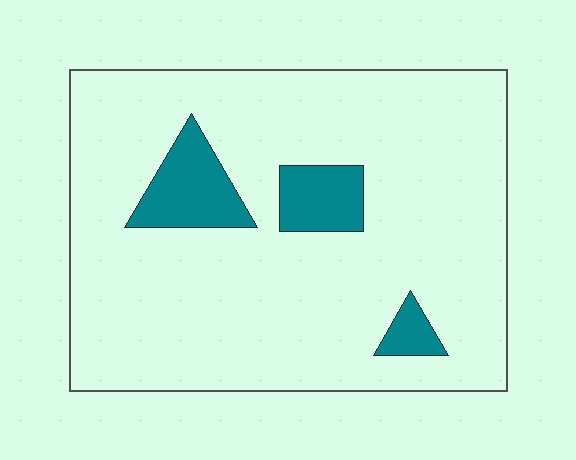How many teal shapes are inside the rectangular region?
3.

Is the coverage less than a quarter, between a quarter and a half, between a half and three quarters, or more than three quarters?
Less than a quarter.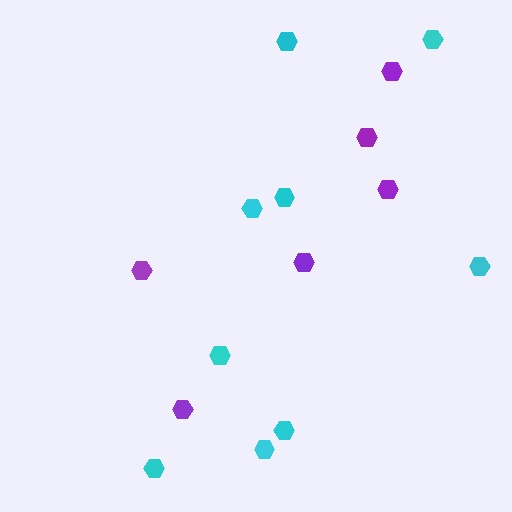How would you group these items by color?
There are 2 groups: one group of purple hexagons (6) and one group of cyan hexagons (9).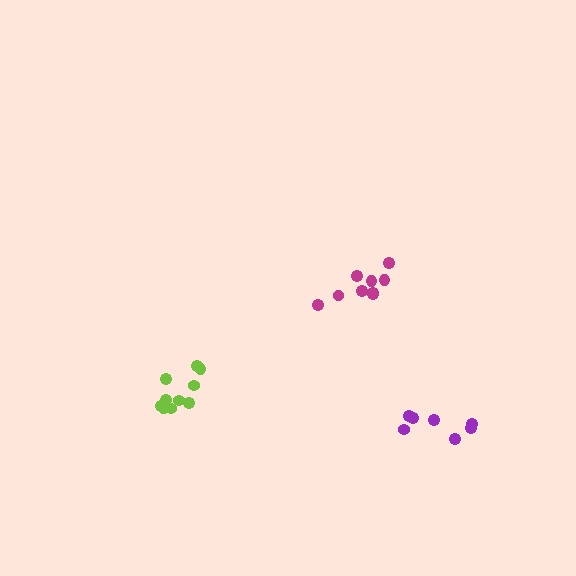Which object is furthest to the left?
The lime cluster is leftmost.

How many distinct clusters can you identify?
There are 3 distinct clusters.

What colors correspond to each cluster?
The clusters are colored: magenta, lime, purple.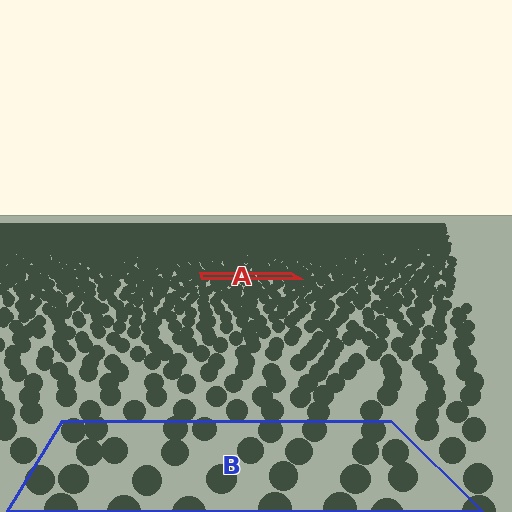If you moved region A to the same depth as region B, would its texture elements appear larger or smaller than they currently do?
They would appear larger. At a closer depth, the same texture elements are projected at a bigger on-screen size.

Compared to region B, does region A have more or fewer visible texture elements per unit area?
Region A has more texture elements per unit area — they are packed more densely because it is farther away.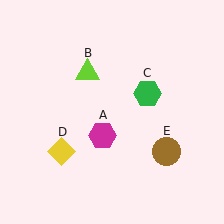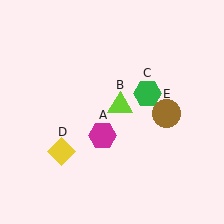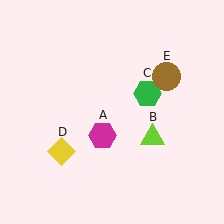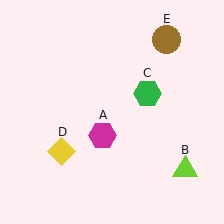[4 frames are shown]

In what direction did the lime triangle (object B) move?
The lime triangle (object B) moved down and to the right.